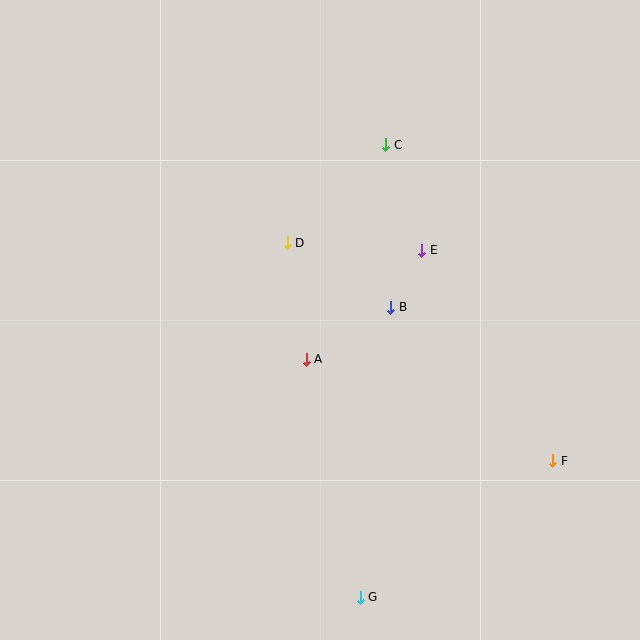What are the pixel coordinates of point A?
Point A is at (306, 359).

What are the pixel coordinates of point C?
Point C is at (386, 145).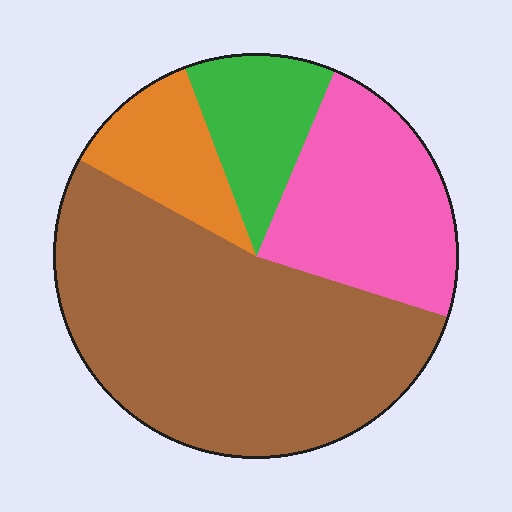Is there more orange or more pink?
Pink.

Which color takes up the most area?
Brown, at roughly 55%.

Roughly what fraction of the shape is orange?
Orange covers around 10% of the shape.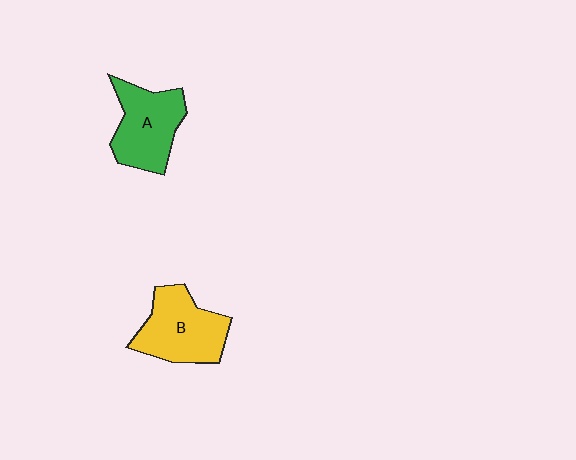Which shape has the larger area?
Shape B (yellow).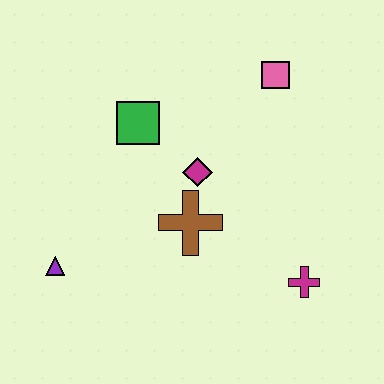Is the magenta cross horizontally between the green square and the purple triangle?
No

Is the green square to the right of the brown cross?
No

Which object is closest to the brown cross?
The magenta diamond is closest to the brown cross.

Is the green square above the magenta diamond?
Yes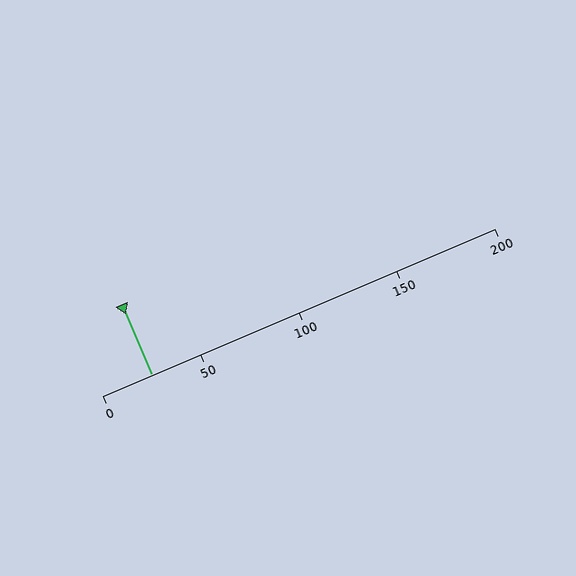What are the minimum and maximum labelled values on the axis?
The axis runs from 0 to 200.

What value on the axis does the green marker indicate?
The marker indicates approximately 25.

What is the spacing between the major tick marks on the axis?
The major ticks are spaced 50 apart.